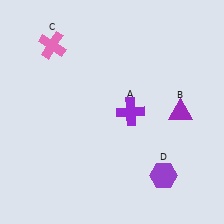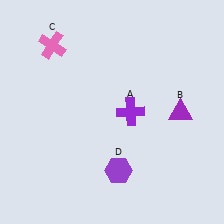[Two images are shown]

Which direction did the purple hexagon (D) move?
The purple hexagon (D) moved left.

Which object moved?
The purple hexagon (D) moved left.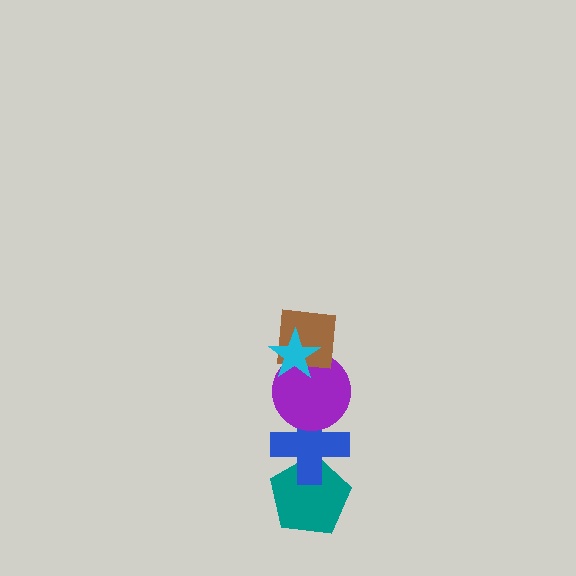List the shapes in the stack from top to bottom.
From top to bottom: the cyan star, the brown square, the purple circle, the blue cross, the teal pentagon.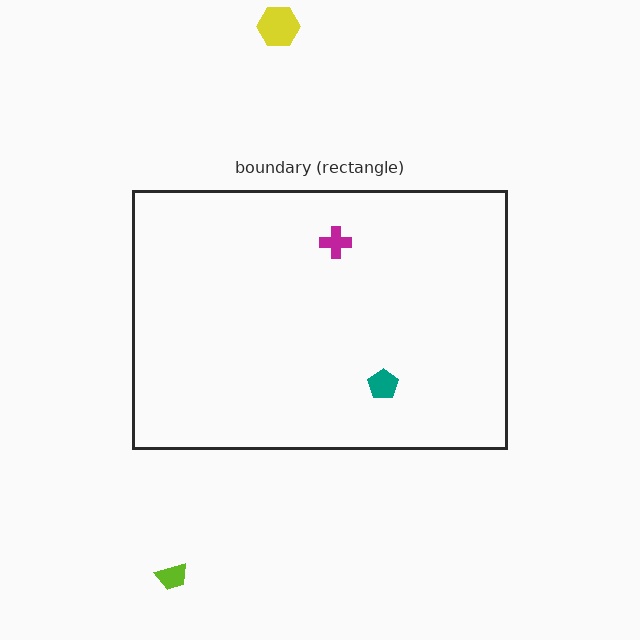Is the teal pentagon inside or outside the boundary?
Inside.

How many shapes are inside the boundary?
2 inside, 2 outside.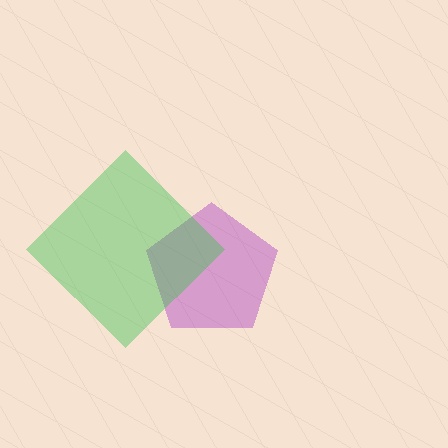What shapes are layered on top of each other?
The layered shapes are: a purple pentagon, a green diamond.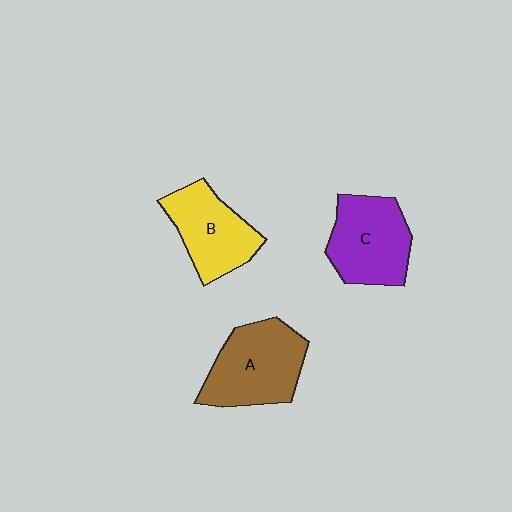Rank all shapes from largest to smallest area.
From largest to smallest: A (brown), C (purple), B (yellow).